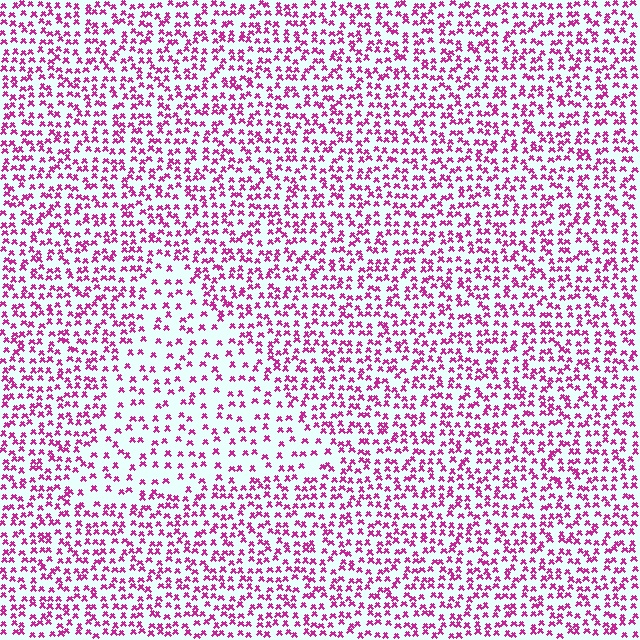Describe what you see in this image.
The image contains small magenta elements arranged at two different densities. A triangle-shaped region is visible where the elements are less densely packed than the surrounding area.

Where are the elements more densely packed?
The elements are more densely packed outside the triangle boundary.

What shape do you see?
I see a triangle.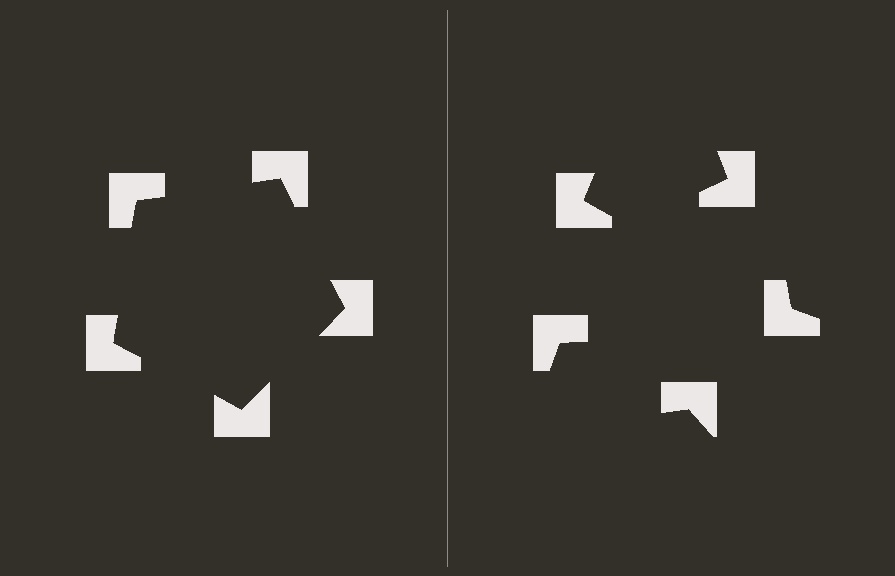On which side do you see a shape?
An illusory pentagon appears on the left side. On the right side the wedge cuts are rotated, so no coherent shape forms.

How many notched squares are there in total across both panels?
10 — 5 on each side.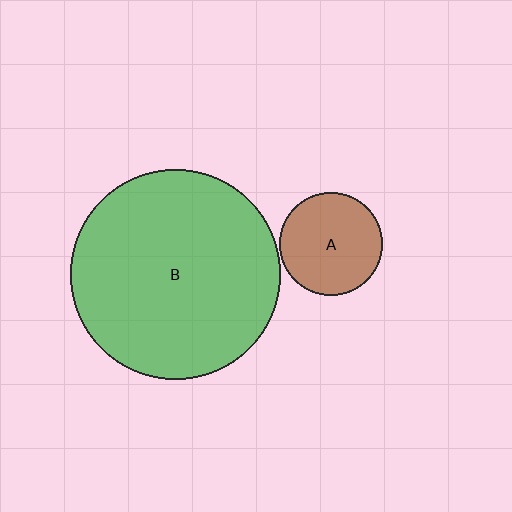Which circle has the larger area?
Circle B (green).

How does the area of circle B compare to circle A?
Approximately 4.2 times.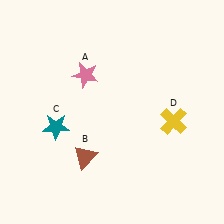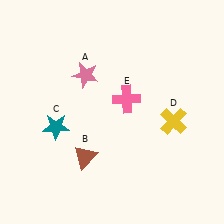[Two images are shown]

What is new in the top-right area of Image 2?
A pink cross (E) was added in the top-right area of Image 2.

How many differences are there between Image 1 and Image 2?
There is 1 difference between the two images.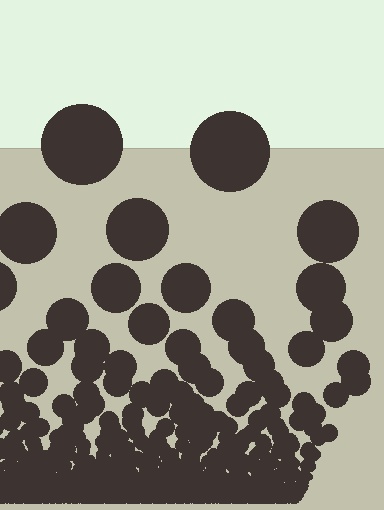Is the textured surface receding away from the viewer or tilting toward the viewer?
The surface appears to tilt toward the viewer. Texture elements get larger and sparser toward the top.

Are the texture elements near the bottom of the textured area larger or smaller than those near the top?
Smaller. The gradient is inverted — elements near the bottom are smaller and denser.